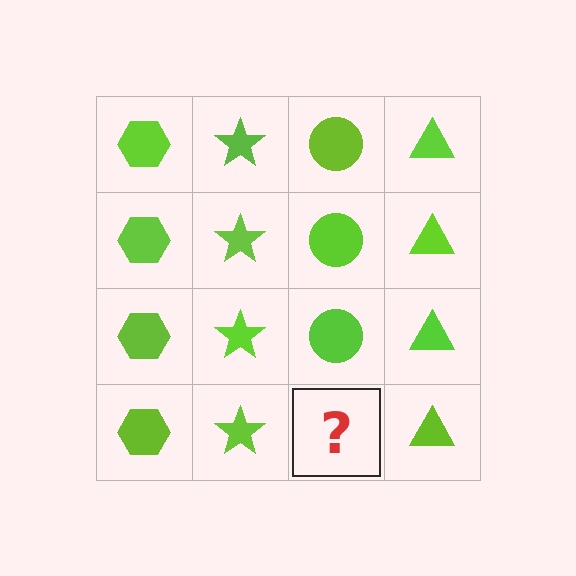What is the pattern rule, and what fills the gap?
The rule is that each column has a consistent shape. The gap should be filled with a lime circle.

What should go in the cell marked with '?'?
The missing cell should contain a lime circle.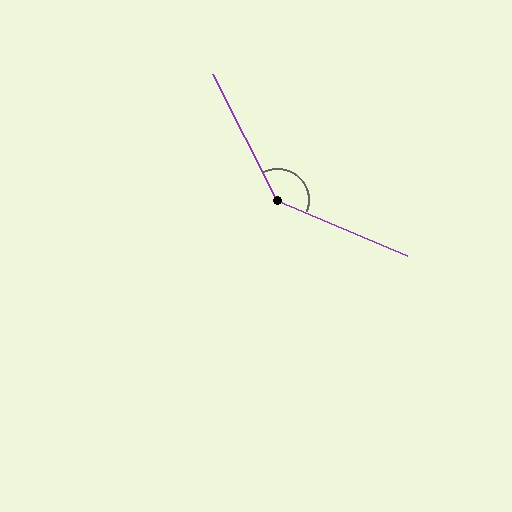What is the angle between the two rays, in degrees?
Approximately 140 degrees.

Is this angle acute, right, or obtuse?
It is obtuse.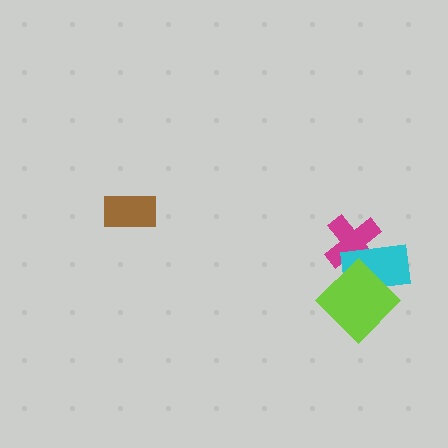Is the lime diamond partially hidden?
No, no other shape covers it.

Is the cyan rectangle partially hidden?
Yes, it is partially covered by another shape.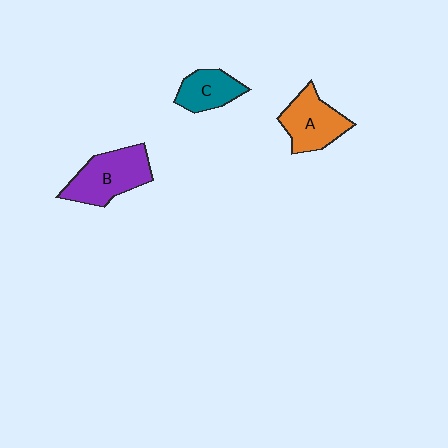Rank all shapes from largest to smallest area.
From largest to smallest: B (purple), A (orange), C (teal).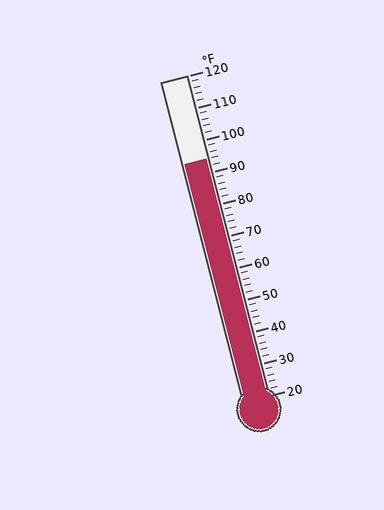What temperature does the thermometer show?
The thermometer shows approximately 94°F.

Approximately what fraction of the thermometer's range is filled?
The thermometer is filled to approximately 75% of its range.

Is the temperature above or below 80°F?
The temperature is above 80°F.